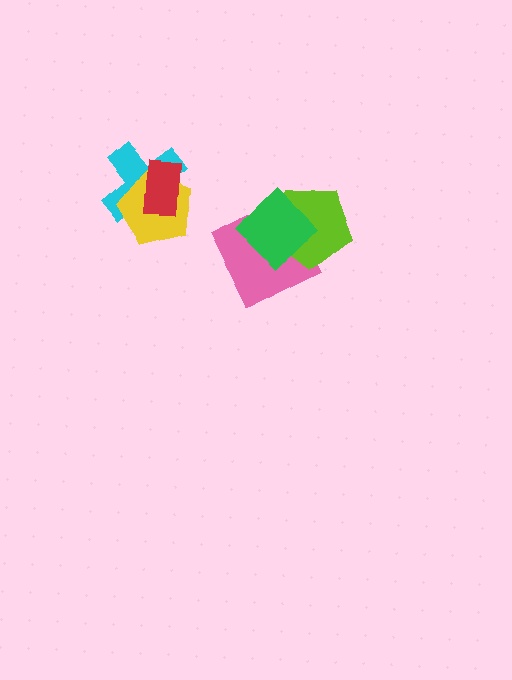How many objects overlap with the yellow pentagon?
2 objects overlap with the yellow pentagon.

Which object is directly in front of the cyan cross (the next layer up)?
The yellow pentagon is directly in front of the cyan cross.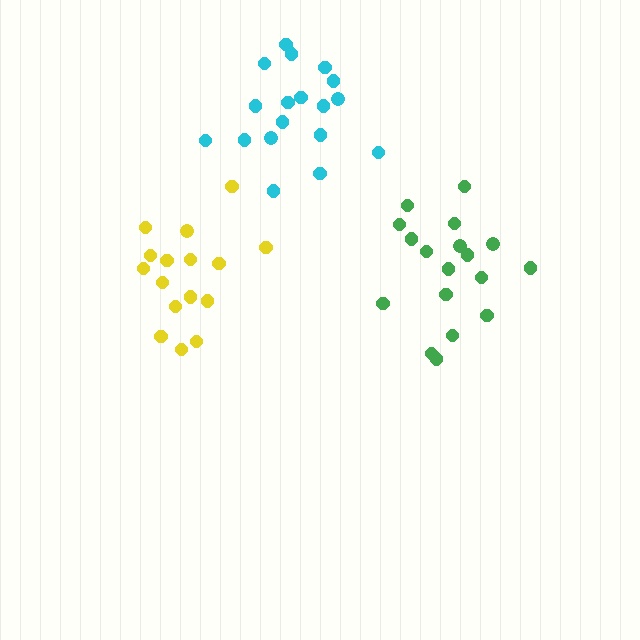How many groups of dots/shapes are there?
There are 3 groups.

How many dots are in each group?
Group 1: 18 dots, Group 2: 16 dots, Group 3: 18 dots (52 total).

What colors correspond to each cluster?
The clusters are colored: cyan, yellow, green.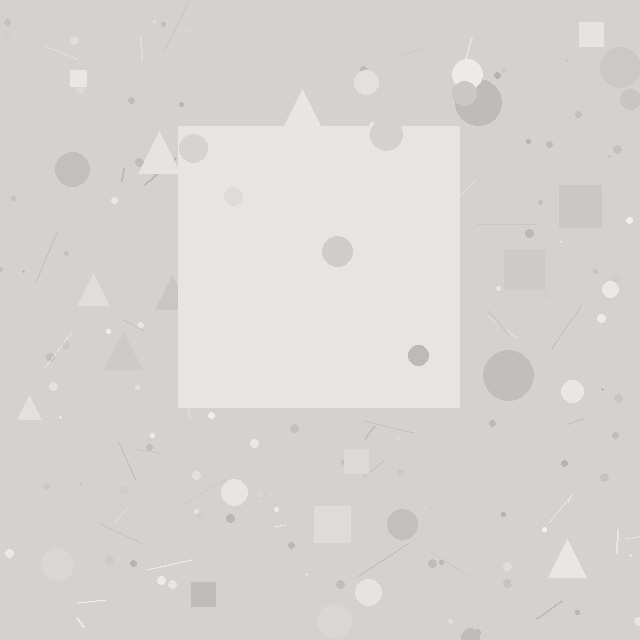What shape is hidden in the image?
A square is hidden in the image.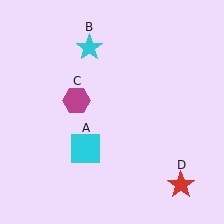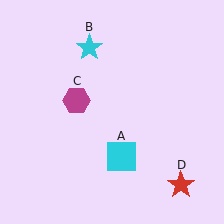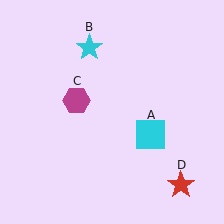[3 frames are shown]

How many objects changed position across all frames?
1 object changed position: cyan square (object A).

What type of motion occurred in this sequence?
The cyan square (object A) rotated counterclockwise around the center of the scene.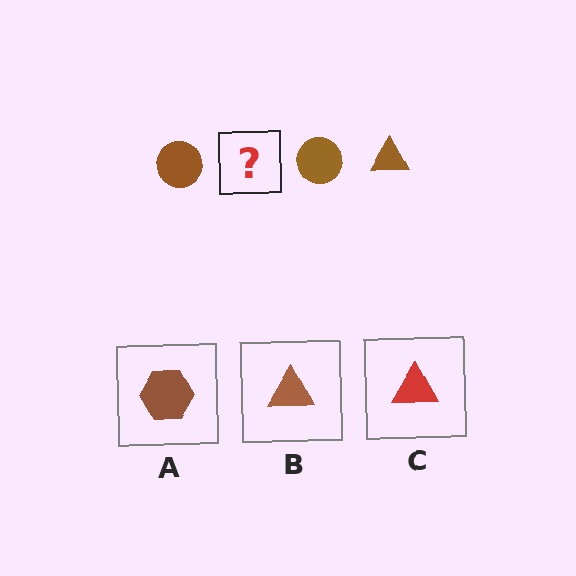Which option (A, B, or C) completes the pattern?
B.